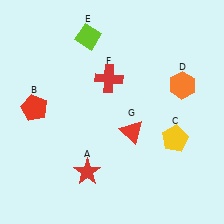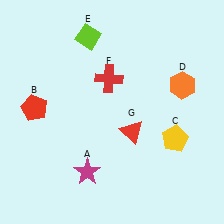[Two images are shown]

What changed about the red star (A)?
In Image 1, A is red. In Image 2, it changed to magenta.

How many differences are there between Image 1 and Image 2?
There is 1 difference between the two images.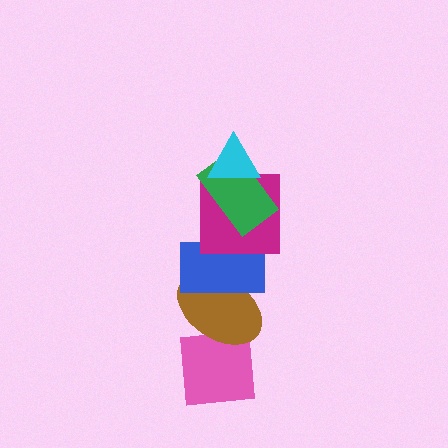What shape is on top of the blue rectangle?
The magenta square is on top of the blue rectangle.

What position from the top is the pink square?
The pink square is 6th from the top.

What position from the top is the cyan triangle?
The cyan triangle is 1st from the top.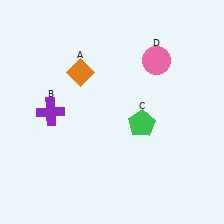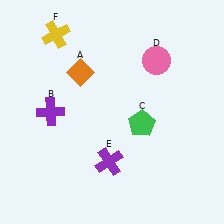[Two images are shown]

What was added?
A purple cross (E), a yellow cross (F) were added in Image 2.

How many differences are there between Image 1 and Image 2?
There are 2 differences between the two images.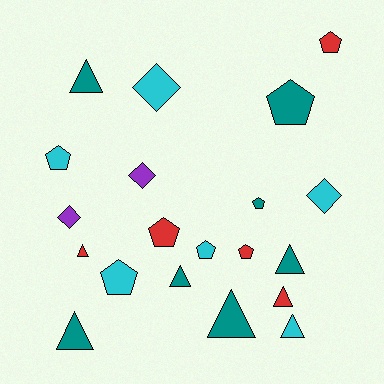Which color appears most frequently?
Teal, with 7 objects.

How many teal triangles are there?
There are 5 teal triangles.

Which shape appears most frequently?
Triangle, with 8 objects.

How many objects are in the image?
There are 20 objects.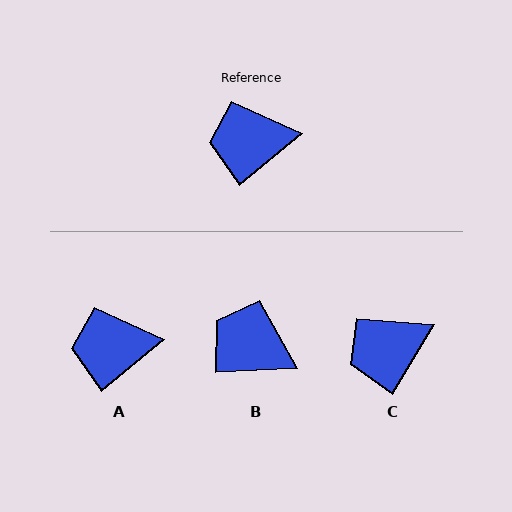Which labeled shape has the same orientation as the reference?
A.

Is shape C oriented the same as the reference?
No, it is off by about 20 degrees.